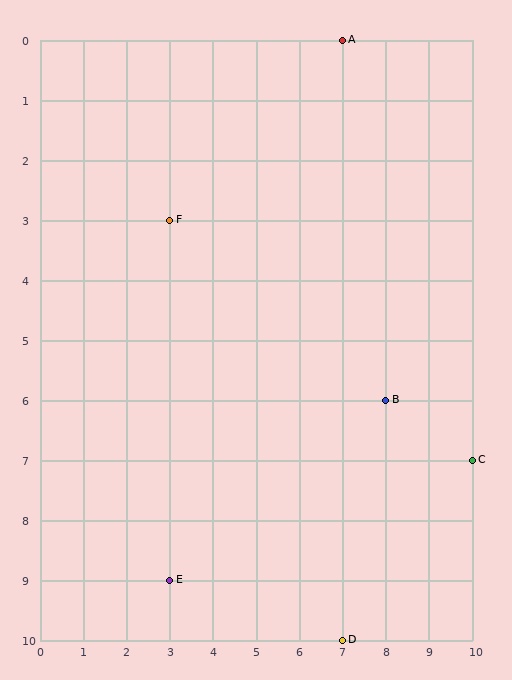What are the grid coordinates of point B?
Point B is at grid coordinates (8, 6).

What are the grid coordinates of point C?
Point C is at grid coordinates (10, 7).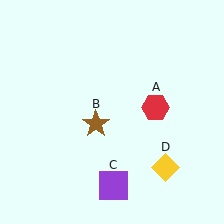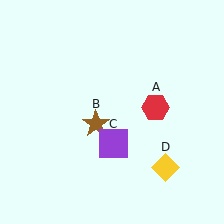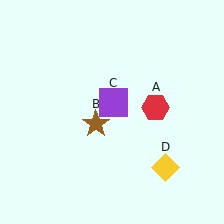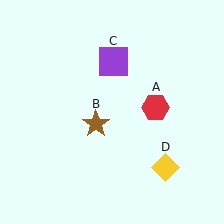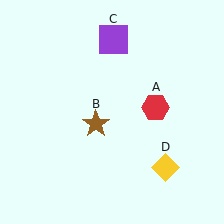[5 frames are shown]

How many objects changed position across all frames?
1 object changed position: purple square (object C).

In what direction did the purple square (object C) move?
The purple square (object C) moved up.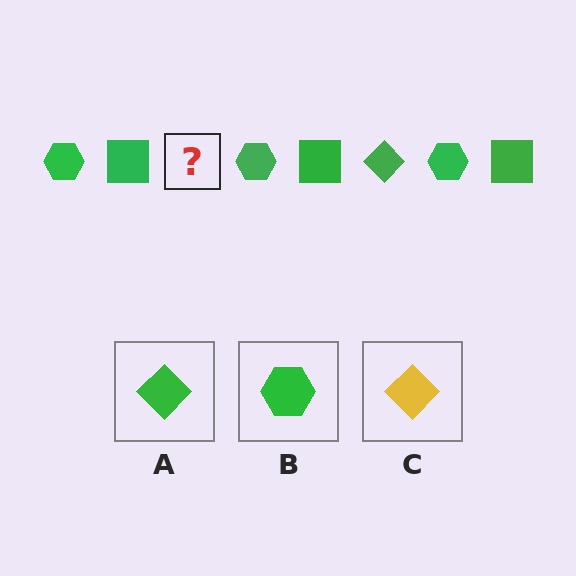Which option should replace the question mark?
Option A.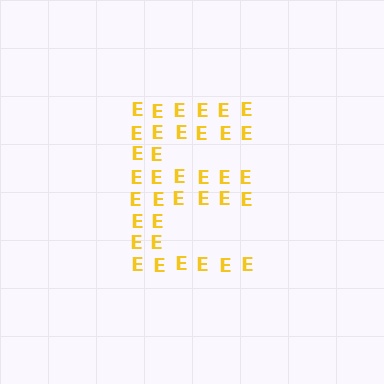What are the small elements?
The small elements are letter E's.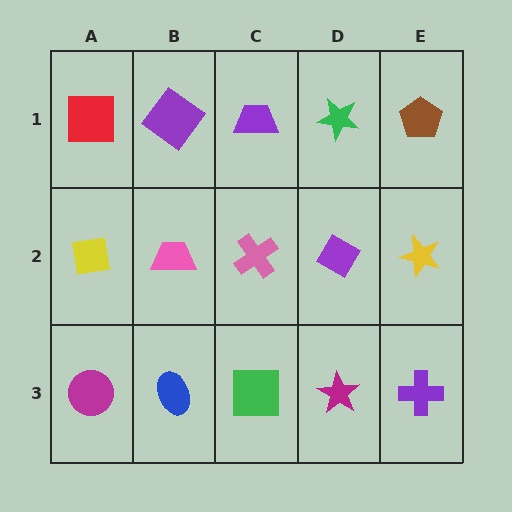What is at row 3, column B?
A blue ellipse.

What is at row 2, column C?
A pink cross.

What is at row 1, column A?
A red square.